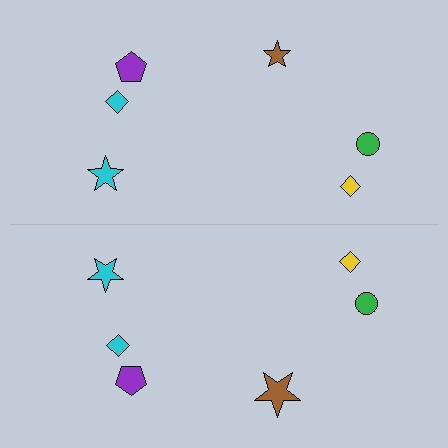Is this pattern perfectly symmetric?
No, the pattern is not perfectly symmetric. The brown star on the bottom side has a different size than its mirror counterpart.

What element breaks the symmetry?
The brown star on the bottom side has a different size than its mirror counterpart.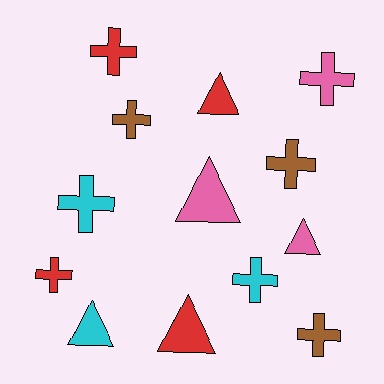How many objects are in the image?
There are 13 objects.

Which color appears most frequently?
Red, with 4 objects.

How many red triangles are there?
There are 2 red triangles.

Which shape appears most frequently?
Cross, with 8 objects.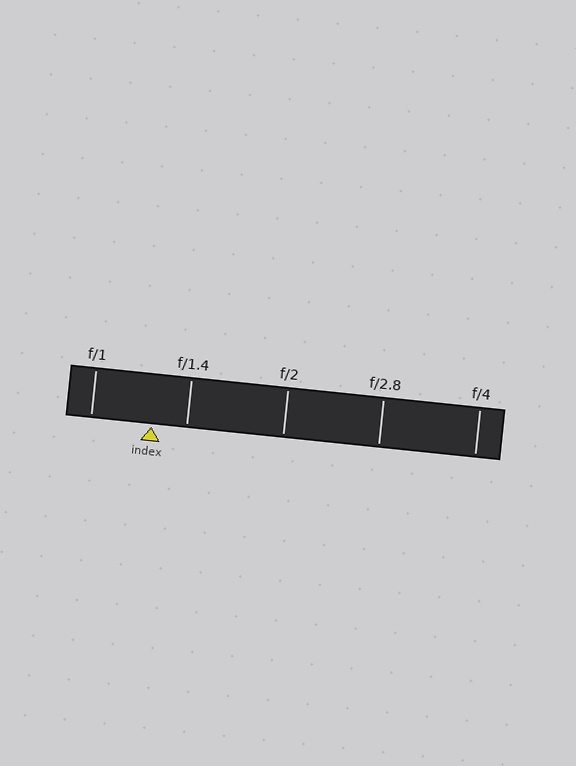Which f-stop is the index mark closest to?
The index mark is closest to f/1.4.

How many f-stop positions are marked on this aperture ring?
There are 5 f-stop positions marked.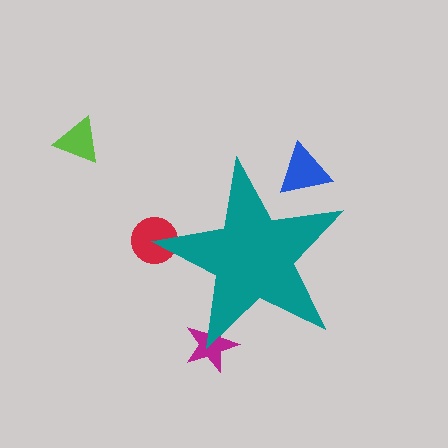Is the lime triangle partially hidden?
No, the lime triangle is fully visible.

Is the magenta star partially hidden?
Yes, the magenta star is partially hidden behind the teal star.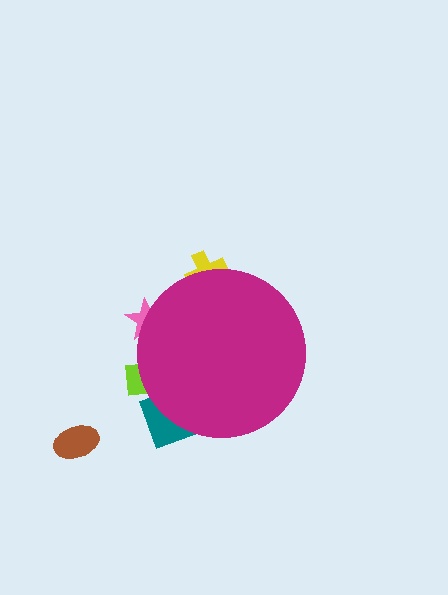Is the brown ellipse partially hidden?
No, the brown ellipse is fully visible.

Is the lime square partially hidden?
Yes, the lime square is partially hidden behind the magenta circle.